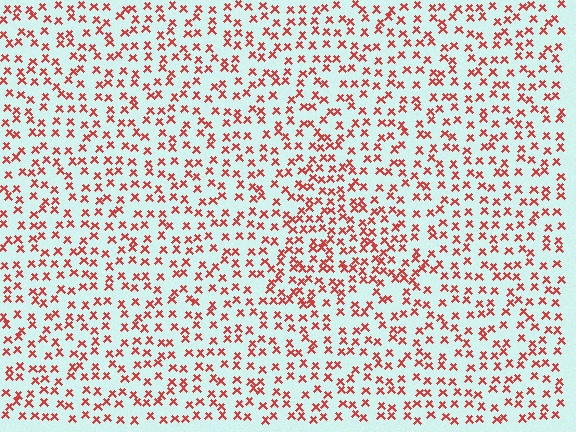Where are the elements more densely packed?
The elements are more densely packed inside the triangle boundary.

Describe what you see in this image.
The image contains small red elements arranged at two different densities. A triangle-shaped region is visible where the elements are more densely packed than the surrounding area.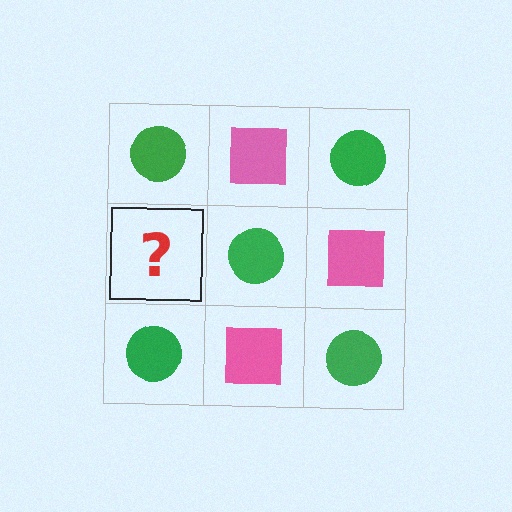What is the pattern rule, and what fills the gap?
The rule is that it alternates green circle and pink square in a checkerboard pattern. The gap should be filled with a pink square.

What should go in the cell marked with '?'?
The missing cell should contain a pink square.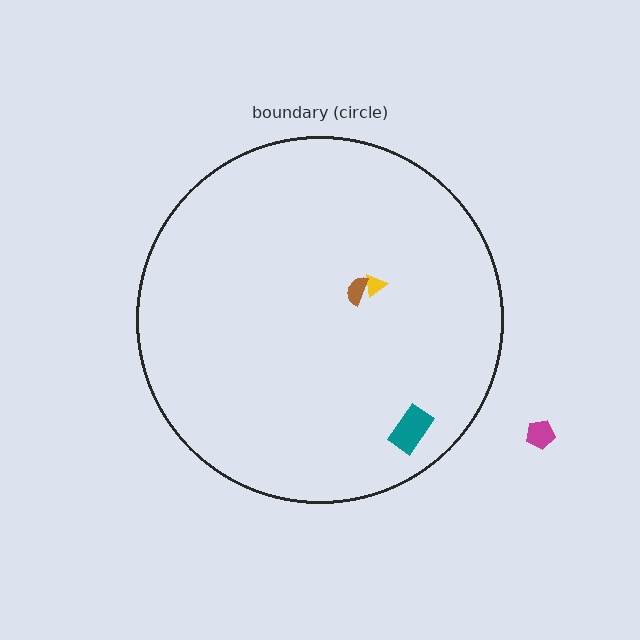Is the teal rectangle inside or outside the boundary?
Inside.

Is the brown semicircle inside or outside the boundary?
Inside.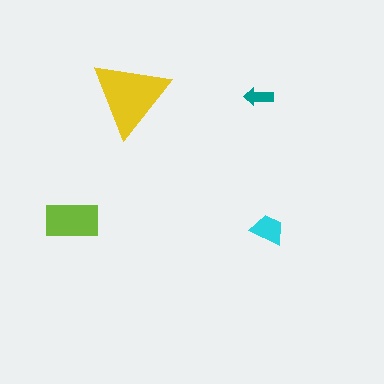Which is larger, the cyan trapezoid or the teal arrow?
The cyan trapezoid.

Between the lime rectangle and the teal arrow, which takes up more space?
The lime rectangle.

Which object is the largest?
The yellow triangle.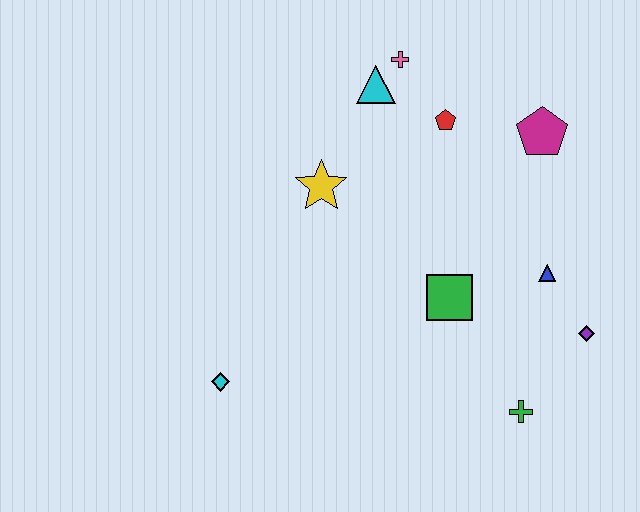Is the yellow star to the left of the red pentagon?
Yes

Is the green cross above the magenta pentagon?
No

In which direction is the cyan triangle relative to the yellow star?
The cyan triangle is above the yellow star.